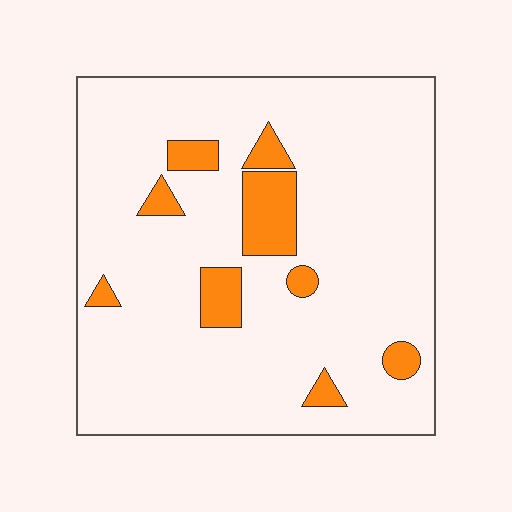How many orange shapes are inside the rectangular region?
9.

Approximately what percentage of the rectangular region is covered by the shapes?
Approximately 10%.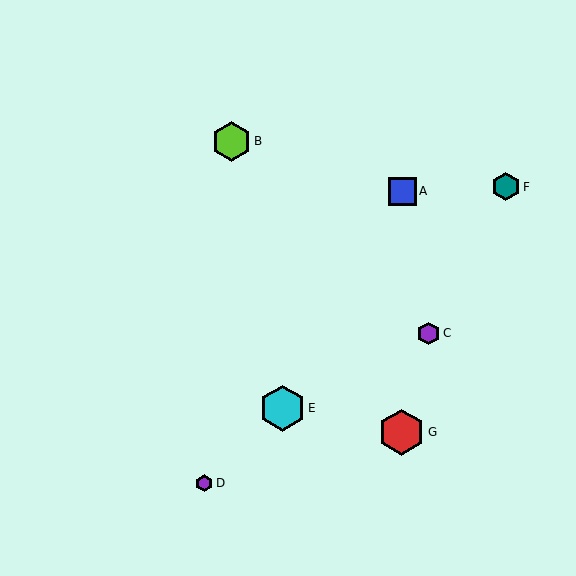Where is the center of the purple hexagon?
The center of the purple hexagon is at (204, 483).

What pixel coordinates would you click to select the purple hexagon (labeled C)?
Click at (429, 333) to select the purple hexagon C.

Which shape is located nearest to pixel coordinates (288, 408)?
The cyan hexagon (labeled E) at (282, 408) is nearest to that location.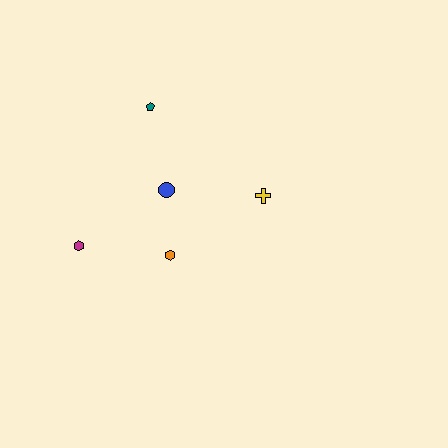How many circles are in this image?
There is 1 circle.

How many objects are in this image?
There are 5 objects.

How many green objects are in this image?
There are no green objects.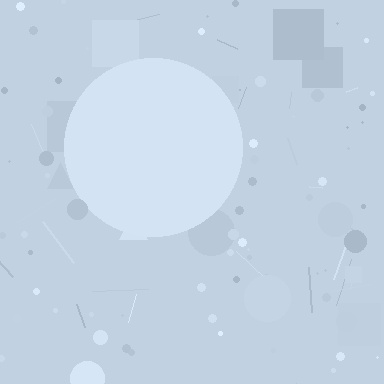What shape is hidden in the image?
A circle is hidden in the image.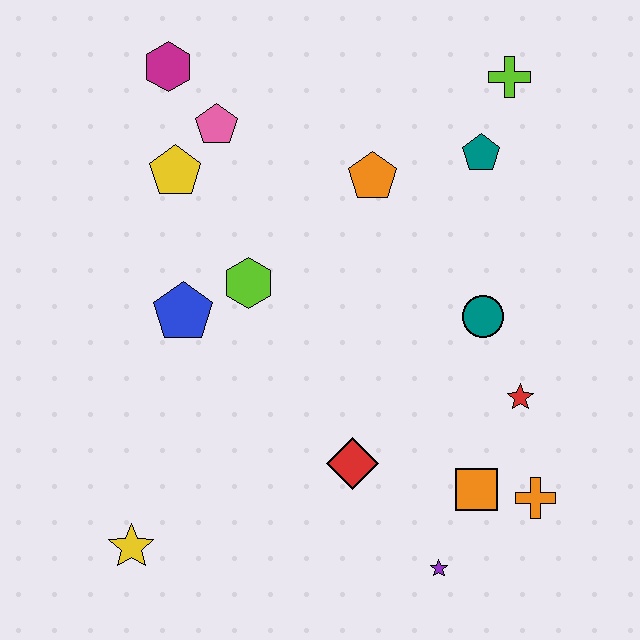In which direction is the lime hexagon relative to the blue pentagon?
The lime hexagon is to the right of the blue pentagon.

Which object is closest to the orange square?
The orange cross is closest to the orange square.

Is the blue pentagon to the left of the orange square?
Yes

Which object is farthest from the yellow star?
The lime cross is farthest from the yellow star.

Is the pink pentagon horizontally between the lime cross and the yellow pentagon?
Yes